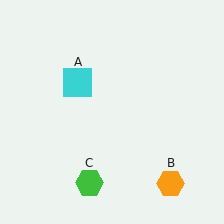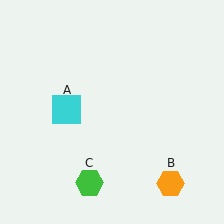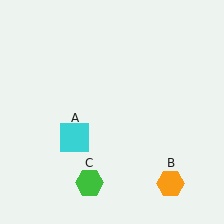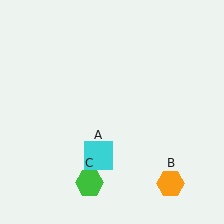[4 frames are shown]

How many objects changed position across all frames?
1 object changed position: cyan square (object A).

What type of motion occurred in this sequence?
The cyan square (object A) rotated counterclockwise around the center of the scene.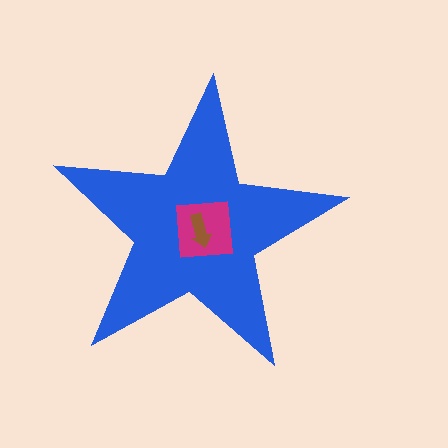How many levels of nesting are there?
3.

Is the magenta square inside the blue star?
Yes.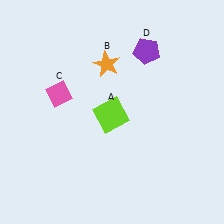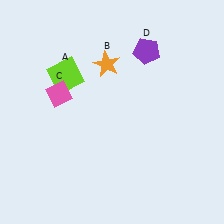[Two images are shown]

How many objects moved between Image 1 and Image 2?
1 object moved between the two images.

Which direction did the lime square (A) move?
The lime square (A) moved left.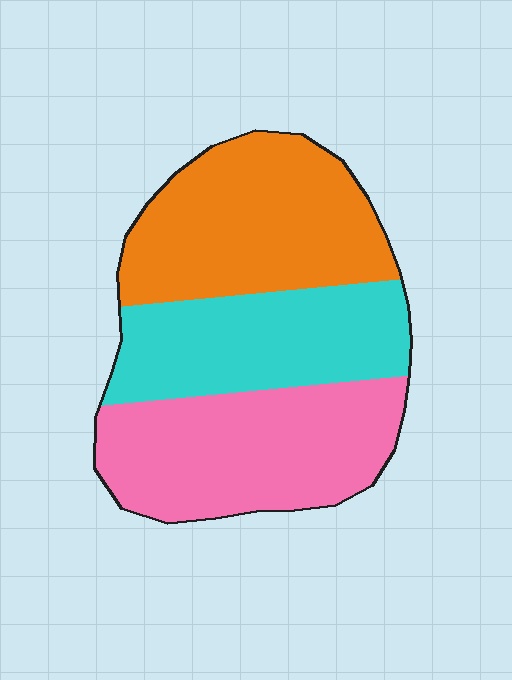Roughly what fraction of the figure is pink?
Pink takes up about three eighths (3/8) of the figure.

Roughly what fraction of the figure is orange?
Orange takes up about one third (1/3) of the figure.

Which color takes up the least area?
Cyan, at roughly 30%.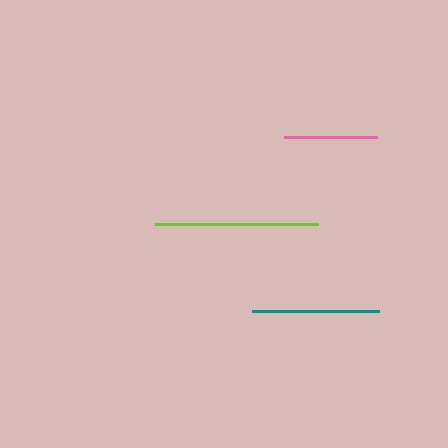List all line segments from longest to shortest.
From longest to shortest: lime, teal, pink.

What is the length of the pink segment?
The pink segment is approximately 93 pixels long.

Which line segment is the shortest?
The pink line is the shortest at approximately 93 pixels.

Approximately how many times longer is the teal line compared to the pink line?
The teal line is approximately 1.4 times the length of the pink line.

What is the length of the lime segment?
The lime segment is approximately 163 pixels long.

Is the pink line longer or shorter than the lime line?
The lime line is longer than the pink line.